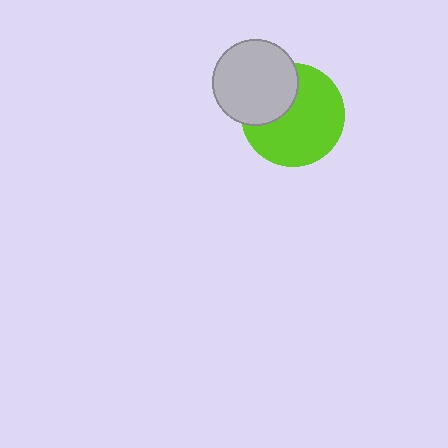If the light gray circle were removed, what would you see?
You would see the complete lime circle.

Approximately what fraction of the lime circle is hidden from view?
Roughly 31% of the lime circle is hidden behind the light gray circle.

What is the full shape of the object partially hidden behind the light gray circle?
The partially hidden object is a lime circle.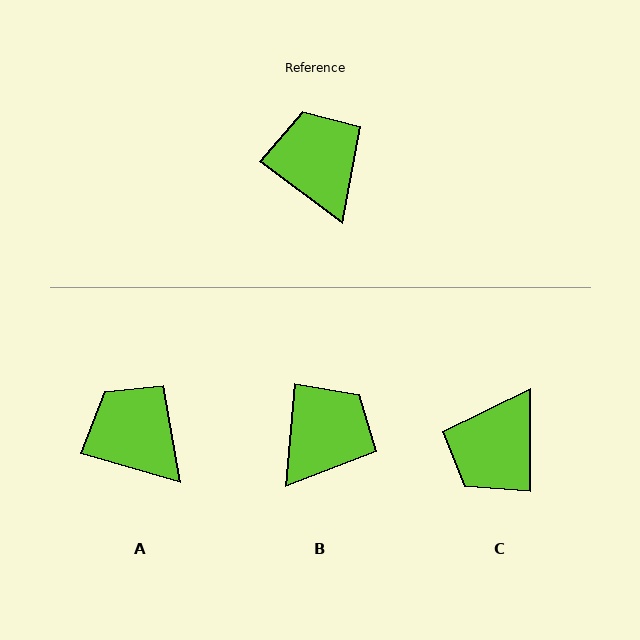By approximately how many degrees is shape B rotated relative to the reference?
Approximately 58 degrees clockwise.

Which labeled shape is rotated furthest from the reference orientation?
C, about 127 degrees away.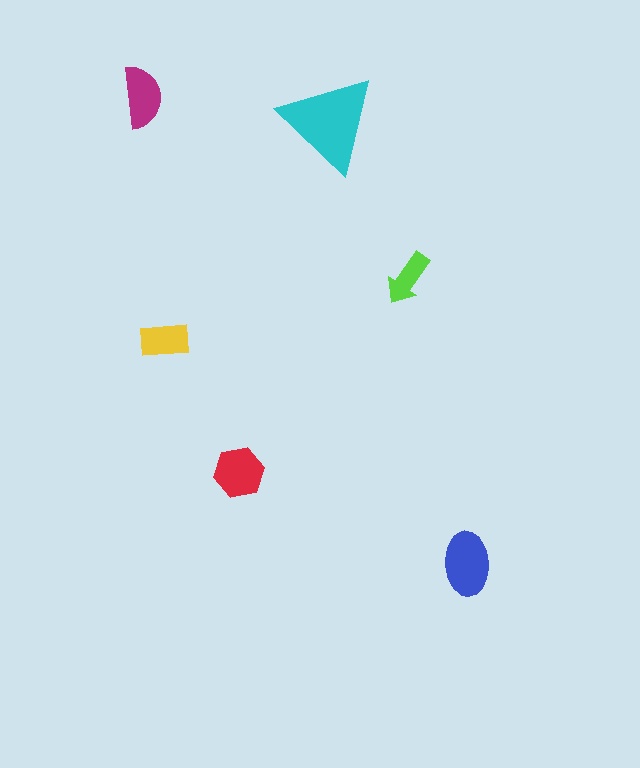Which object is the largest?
The cyan triangle.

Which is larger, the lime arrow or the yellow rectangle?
The yellow rectangle.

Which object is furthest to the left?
The magenta semicircle is leftmost.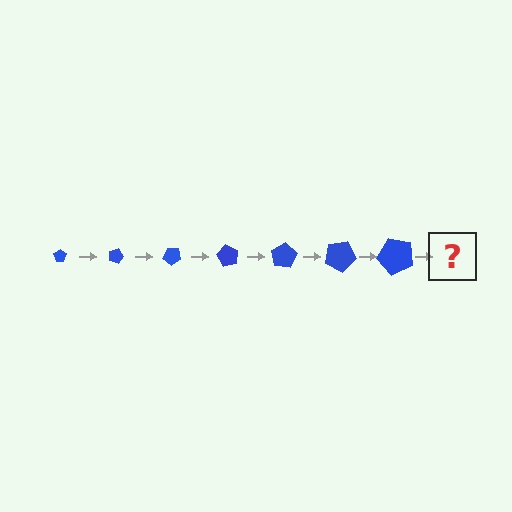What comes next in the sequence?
The next element should be a pentagon, larger than the previous one and rotated 140 degrees from the start.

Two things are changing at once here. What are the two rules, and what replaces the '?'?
The two rules are that the pentagon grows larger each step and it rotates 20 degrees each step. The '?' should be a pentagon, larger than the previous one and rotated 140 degrees from the start.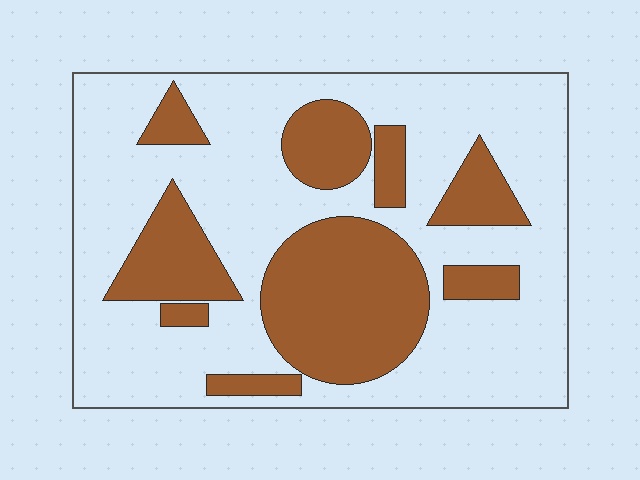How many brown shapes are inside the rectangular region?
9.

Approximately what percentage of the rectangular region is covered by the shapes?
Approximately 30%.